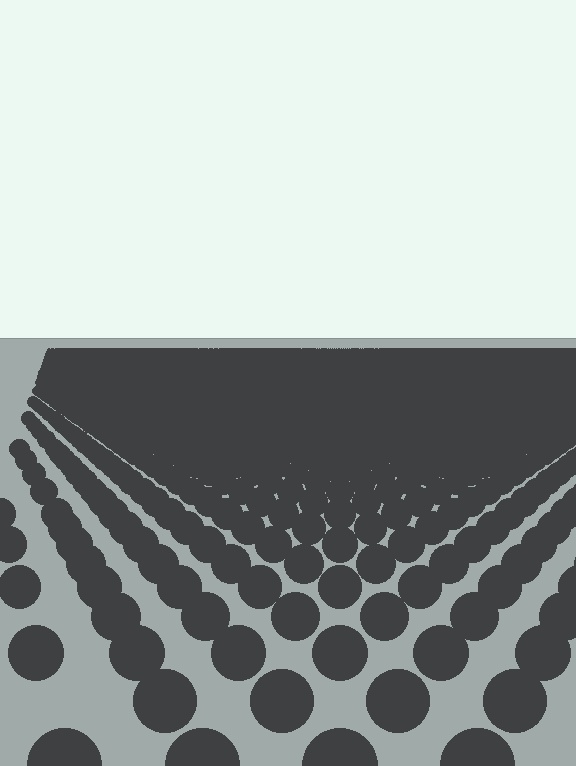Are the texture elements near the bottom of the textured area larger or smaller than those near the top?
Larger. Near the bottom, elements are closer to the viewer and appear at a bigger on-screen size.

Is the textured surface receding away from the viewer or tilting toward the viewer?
The surface is receding away from the viewer. Texture elements get smaller and denser toward the top.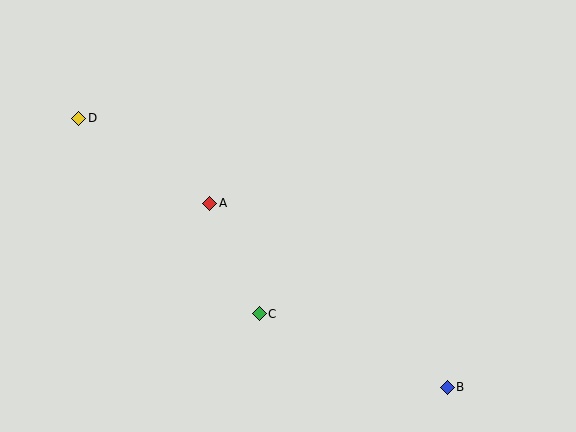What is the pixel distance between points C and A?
The distance between C and A is 121 pixels.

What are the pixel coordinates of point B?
Point B is at (447, 387).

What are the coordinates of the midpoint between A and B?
The midpoint between A and B is at (329, 295).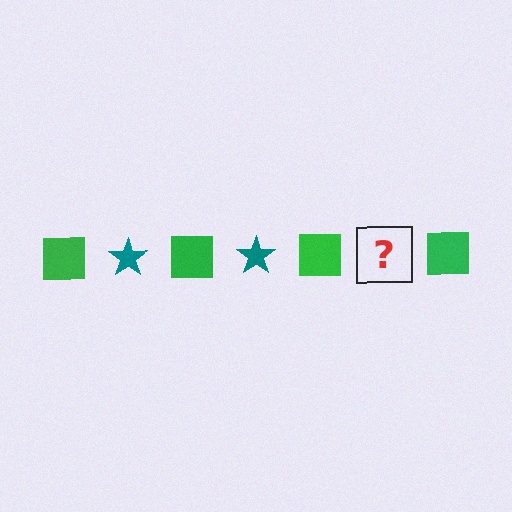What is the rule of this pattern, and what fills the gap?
The rule is that the pattern alternates between green square and teal star. The gap should be filled with a teal star.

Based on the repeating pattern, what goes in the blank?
The blank should be a teal star.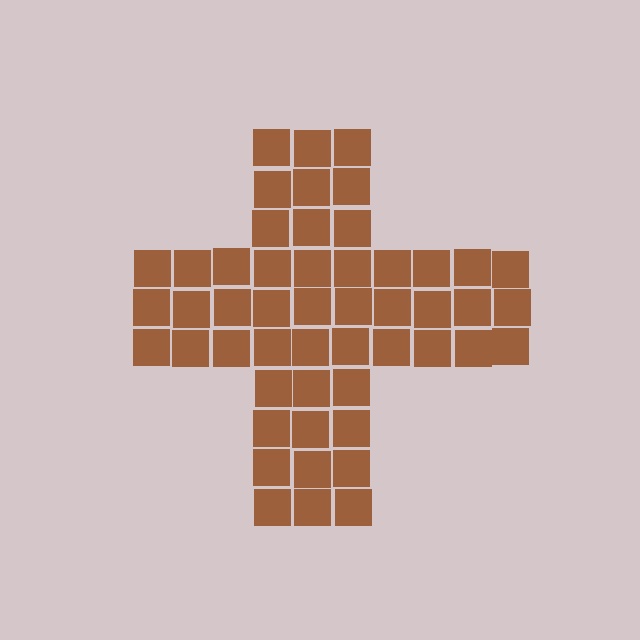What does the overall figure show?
The overall figure shows a cross.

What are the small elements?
The small elements are squares.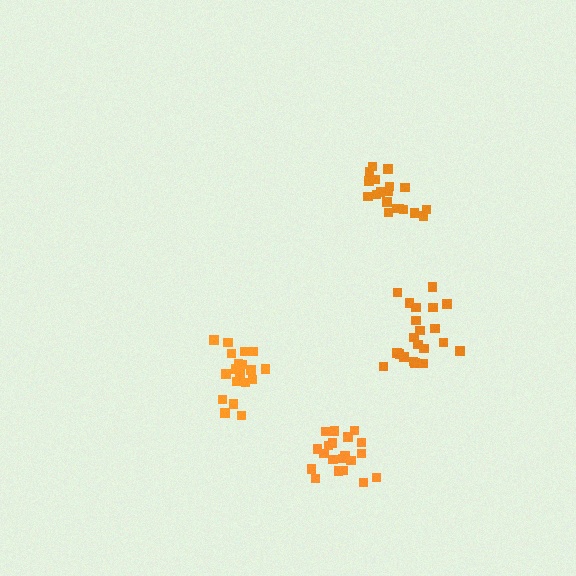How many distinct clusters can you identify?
There are 4 distinct clusters.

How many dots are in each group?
Group 1: 21 dots, Group 2: 19 dots, Group 3: 21 dots, Group 4: 19 dots (80 total).